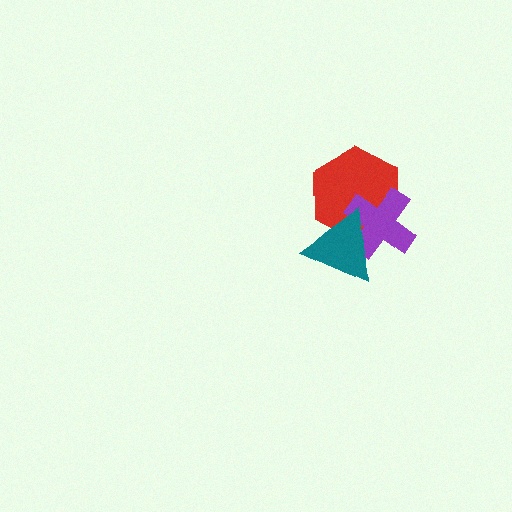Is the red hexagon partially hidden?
Yes, it is partially covered by another shape.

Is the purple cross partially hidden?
Yes, it is partially covered by another shape.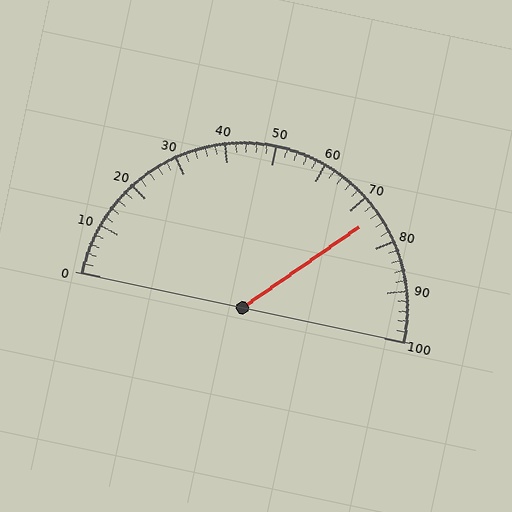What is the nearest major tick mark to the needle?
The nearest major tick mark is 70.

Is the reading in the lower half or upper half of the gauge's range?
The reading is in the upper half of the range (0 to 100).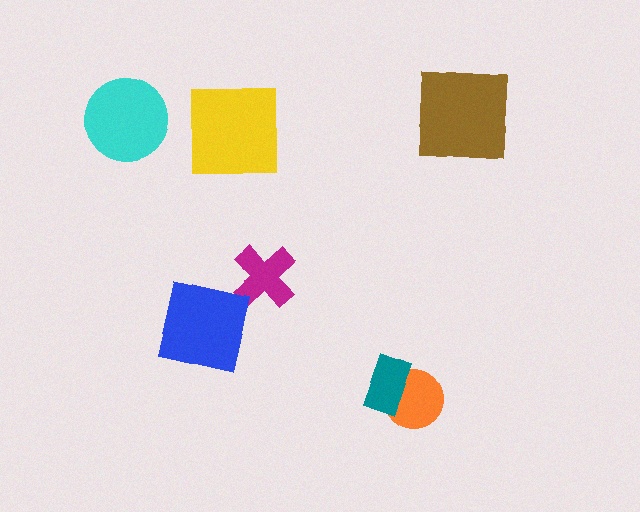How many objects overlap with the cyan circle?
0 objects overlap with the cyan circle.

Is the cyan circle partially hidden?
No, no other shape covers it.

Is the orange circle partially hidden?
Yes, it is partially covered by another shape.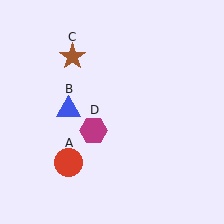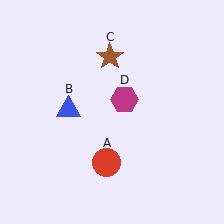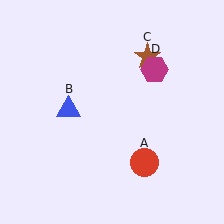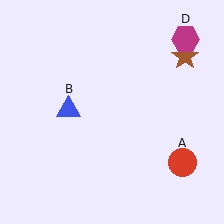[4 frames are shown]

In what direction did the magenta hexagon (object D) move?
The magenta hexagon (object D) moved up and to the right.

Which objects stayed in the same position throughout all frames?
Blue triangle (object B) remained stationary.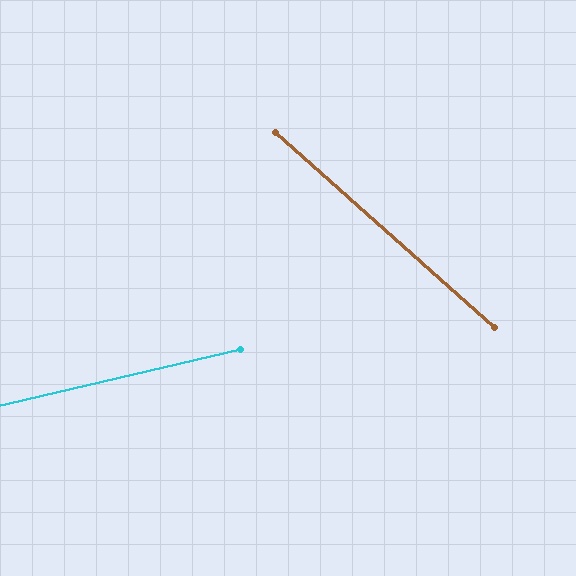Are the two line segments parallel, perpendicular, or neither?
Neither parallel nor perpendicular — they differ by about 55°.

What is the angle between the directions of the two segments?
Approximately 55 degrees.